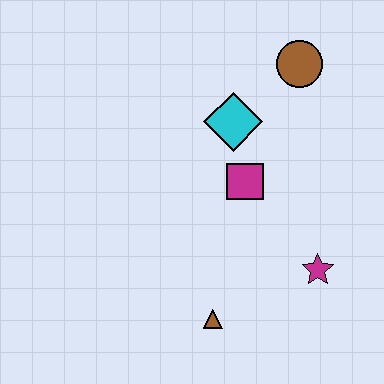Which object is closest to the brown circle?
The cyan diamond is closest to the brown circle.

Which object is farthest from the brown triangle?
The brown circle is farthest from the brown triangle.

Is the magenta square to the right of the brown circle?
No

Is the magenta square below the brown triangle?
No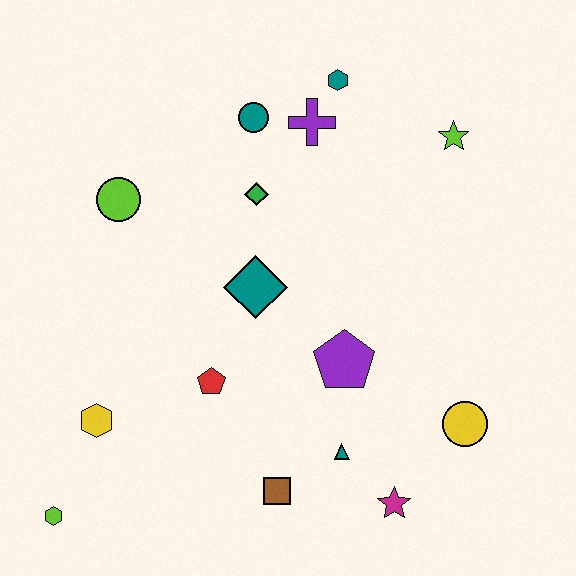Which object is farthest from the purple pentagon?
The lime hexagon is farthest from the purple pentagon.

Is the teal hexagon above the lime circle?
Yes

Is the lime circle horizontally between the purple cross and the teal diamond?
No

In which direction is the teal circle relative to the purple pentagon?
The teal circle is above the purple pentagon.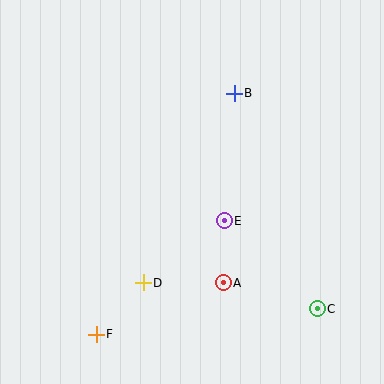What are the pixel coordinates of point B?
Point B is at (234, 93).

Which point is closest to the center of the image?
Point E at (224, 221) is closest to the center.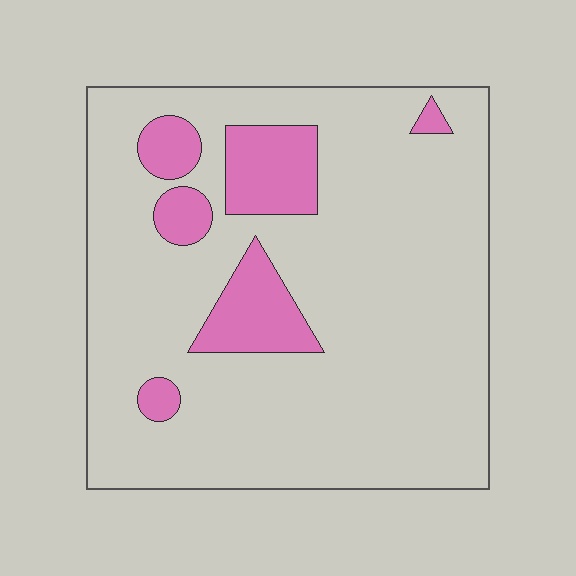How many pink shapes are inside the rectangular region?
6.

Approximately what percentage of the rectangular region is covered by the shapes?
Approximately 15%.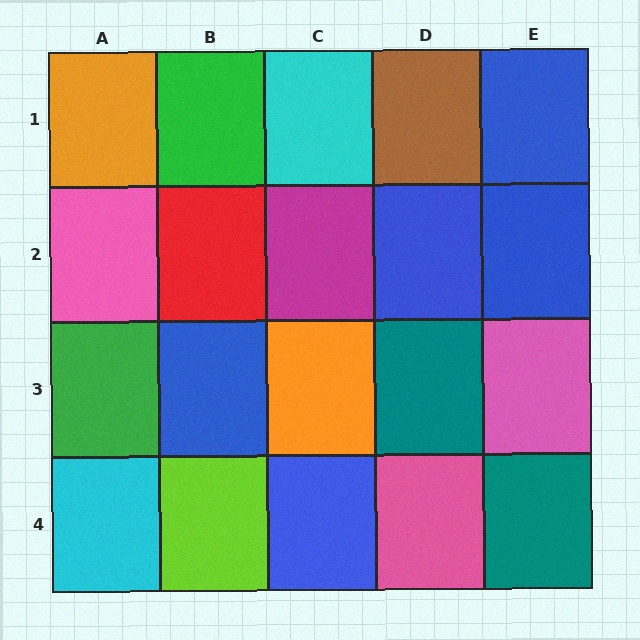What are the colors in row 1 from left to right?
Orange, green, cyan, brown, blue.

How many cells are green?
2 cells are green.